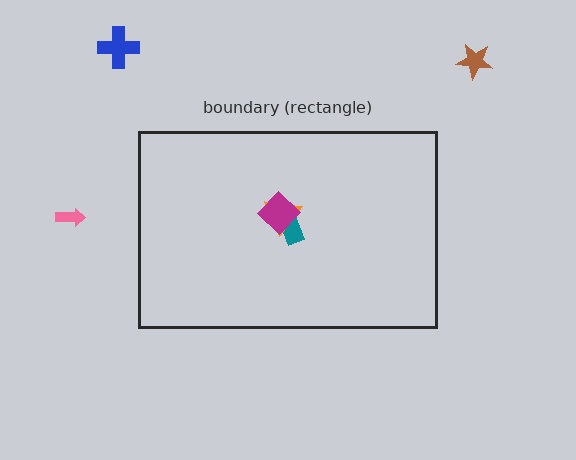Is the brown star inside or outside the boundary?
Outside.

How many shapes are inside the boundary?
3 inside, 3 outside.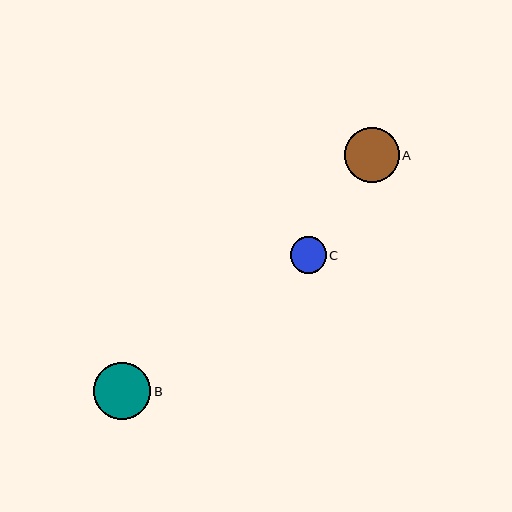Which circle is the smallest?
Circle C is the smallest with a size of approximately 36 pixels.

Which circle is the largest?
Circle B is the largest with a size of approximately 57 pixels.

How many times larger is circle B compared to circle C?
Circle B is approximately 1.6 times the size of circle C.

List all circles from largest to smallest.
From largest to smallest: B, A, C.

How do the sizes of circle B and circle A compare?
Circle B and circle A are approximately the same size.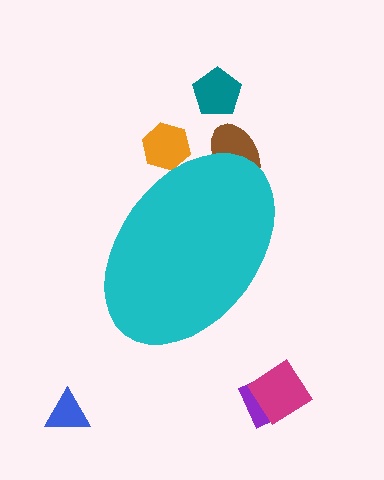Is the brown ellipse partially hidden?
Yes, the brown ellipse is partially hidden behind the cyan ellipse.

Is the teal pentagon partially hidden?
No, the teal pentagon is fully visible.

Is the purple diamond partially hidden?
No, the purple diamond is fully visible.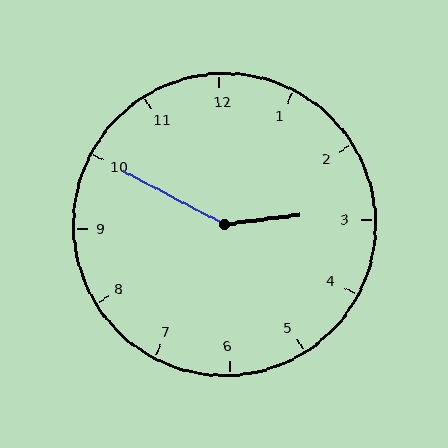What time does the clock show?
2:50.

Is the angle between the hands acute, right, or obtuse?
It is obtuse.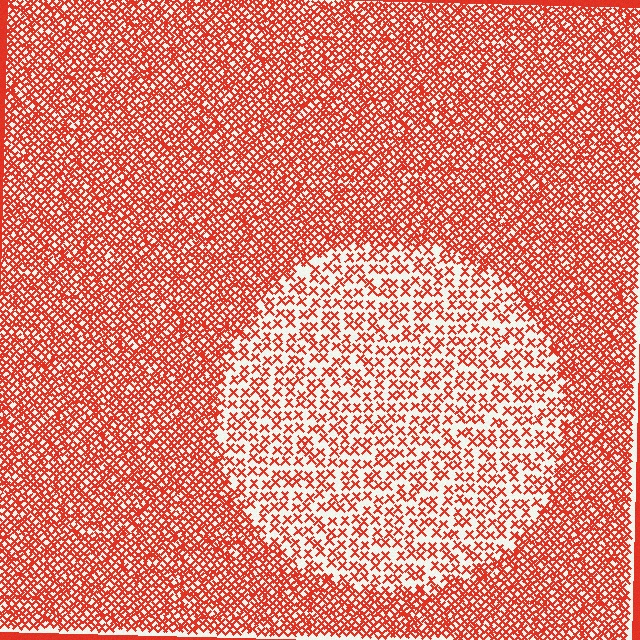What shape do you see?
I see a circle.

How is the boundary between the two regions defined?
The boundary is defined by a change in element density (approximately 2.3x ratio). All elements are the same color, size, and shape.